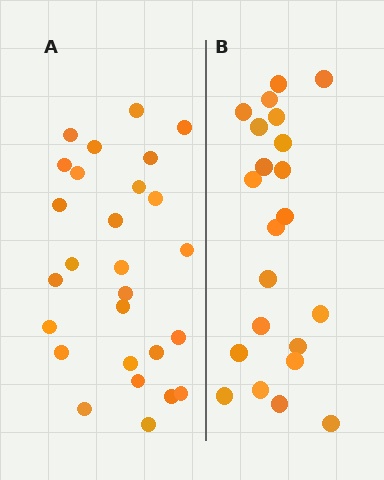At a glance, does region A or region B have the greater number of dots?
Region A (the left region) has more dots.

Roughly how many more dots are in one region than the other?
Region A has about 5 more dots than region B.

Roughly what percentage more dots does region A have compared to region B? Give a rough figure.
About 25% more.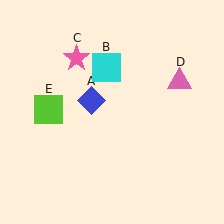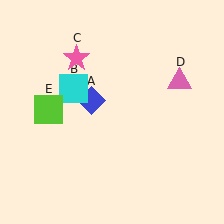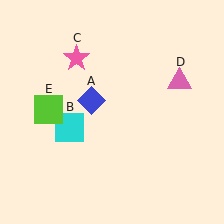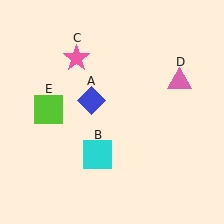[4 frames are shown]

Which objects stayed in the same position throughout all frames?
Blue diamond (object A) and pink star (object C) and pink triangle (object D) and lime square (object E) remained stationary.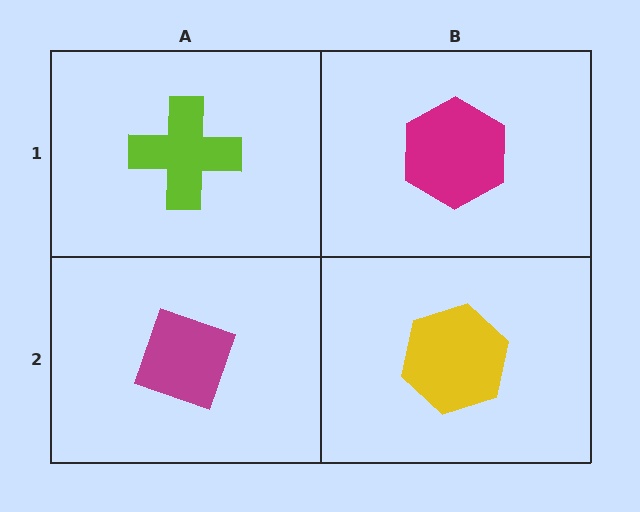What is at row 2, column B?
A yellow hexagon.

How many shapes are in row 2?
2 shapes.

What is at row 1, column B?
A magenta hexagon.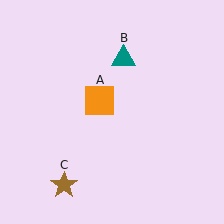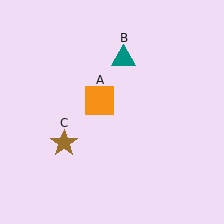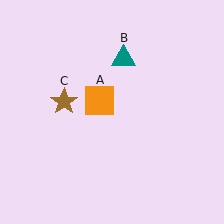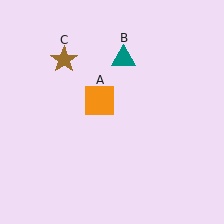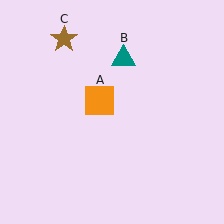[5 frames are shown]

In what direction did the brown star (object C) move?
The brown star (object C) moved up.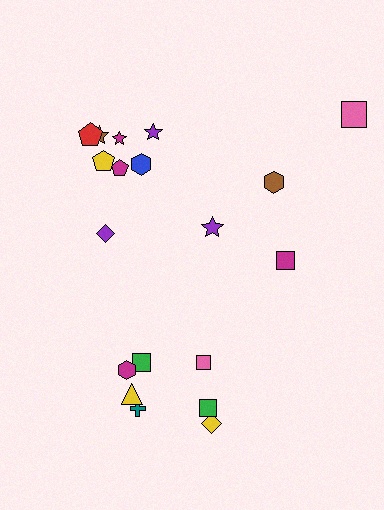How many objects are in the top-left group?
There are 8 objects.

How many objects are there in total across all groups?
There are 19 objects.